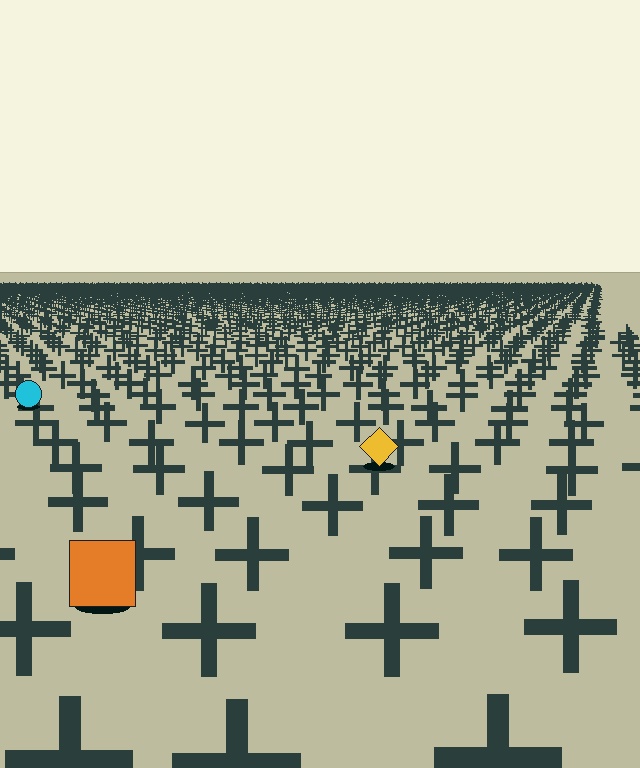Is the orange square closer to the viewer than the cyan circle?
Yes. The orange square is closer — you can tell from the texture gradient: the ground texture is coarser near it.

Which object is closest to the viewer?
The orange square is closest. The texture marks near it are larger and more spread out.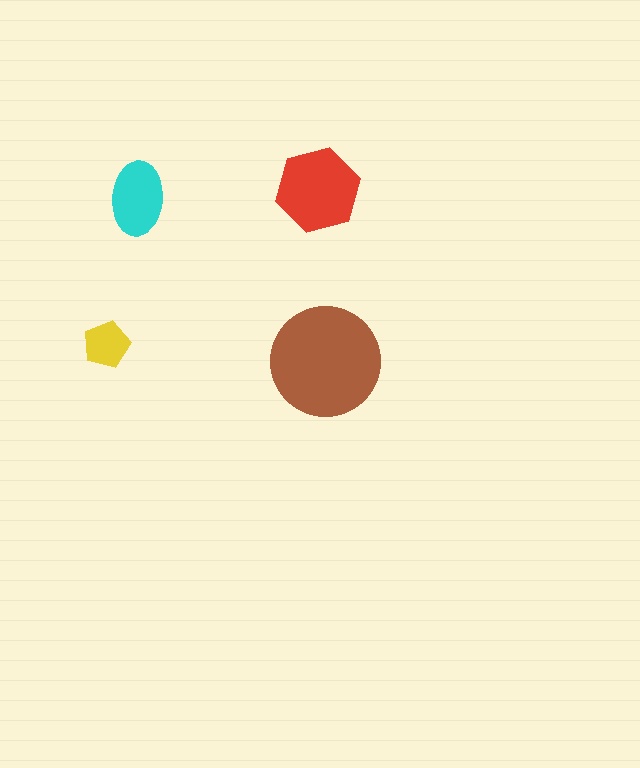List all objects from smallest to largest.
The yellow pentagon, the cyan ellipse, the red hexagon, the brown circle.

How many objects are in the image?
There are 4 objects in the image.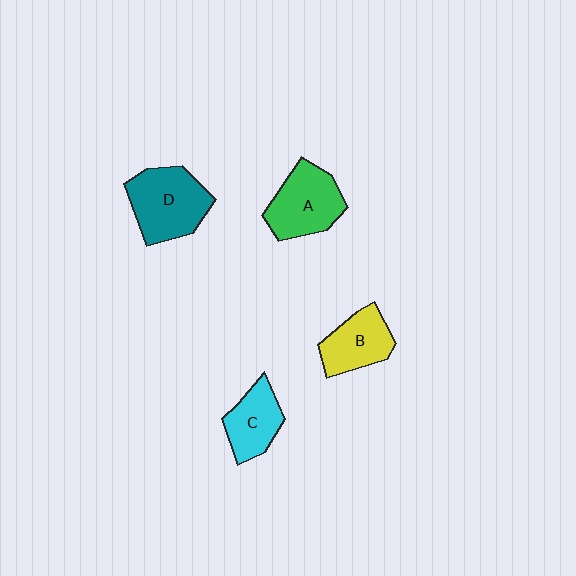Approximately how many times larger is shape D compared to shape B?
Approximately 1.4 times.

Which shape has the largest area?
Shape D (teal).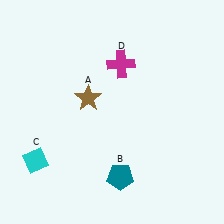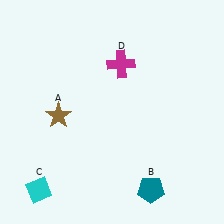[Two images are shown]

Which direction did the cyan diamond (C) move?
The cyan diamond (C) moved down.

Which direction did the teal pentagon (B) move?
The teal pentagon (B) moved right.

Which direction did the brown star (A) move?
The brown star (A) moved left.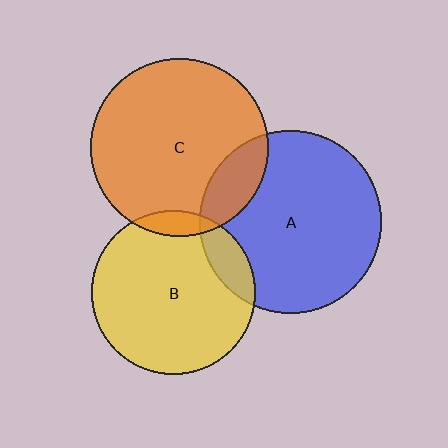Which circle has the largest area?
Circle A (blue).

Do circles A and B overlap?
Yes.